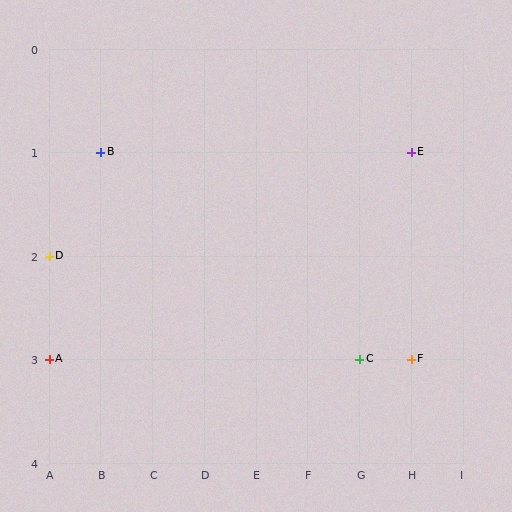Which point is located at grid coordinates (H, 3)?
Point F is at (H, 3).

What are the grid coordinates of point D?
Point D is at grid coordinates (A, 2).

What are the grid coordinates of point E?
Point E is at grid coordinates (H, 1).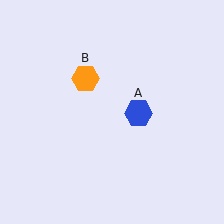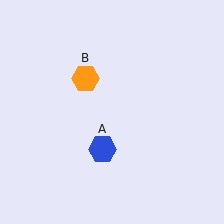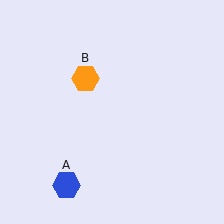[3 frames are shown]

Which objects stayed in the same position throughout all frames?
Orange hexagon (object B) remained stationary.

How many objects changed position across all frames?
1 object changed position: blue hexagon (object A).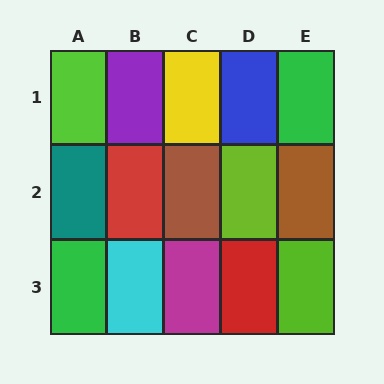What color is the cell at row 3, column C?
Magenta.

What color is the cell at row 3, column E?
Lime.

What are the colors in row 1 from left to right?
Lime, purple, yellow, blue, green.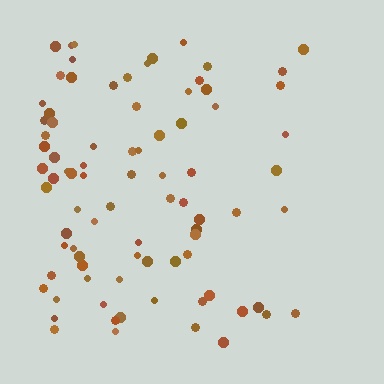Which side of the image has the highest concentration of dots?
The left.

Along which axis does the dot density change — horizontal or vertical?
Horizontal.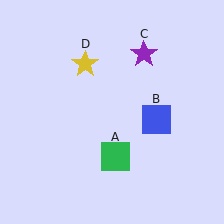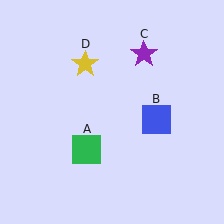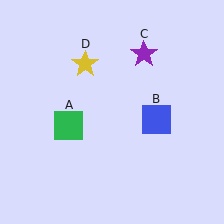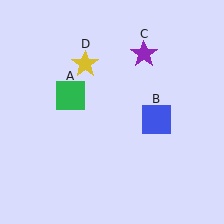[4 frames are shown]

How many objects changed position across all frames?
1 object changed position: green square (object A).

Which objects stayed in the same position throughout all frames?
Blue square (object B) and purple star (object C) and yellow star (object D) remained stationary.